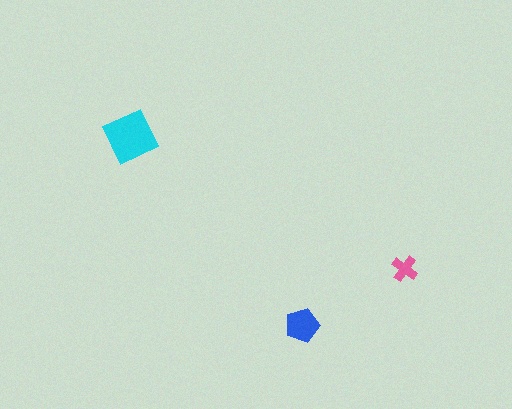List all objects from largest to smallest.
The cyan square, the blue pentagon, the pink cross.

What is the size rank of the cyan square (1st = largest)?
1st.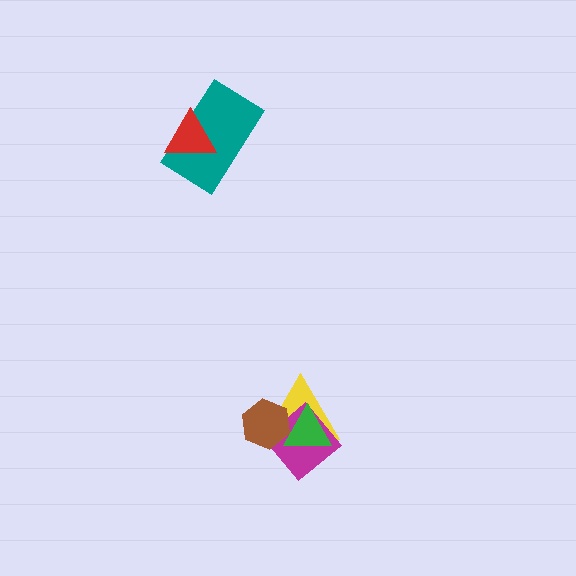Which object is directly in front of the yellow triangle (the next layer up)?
The magenta diamond is directly in front of the yellow triangle.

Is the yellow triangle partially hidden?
Yes, it is partially covered by another shape.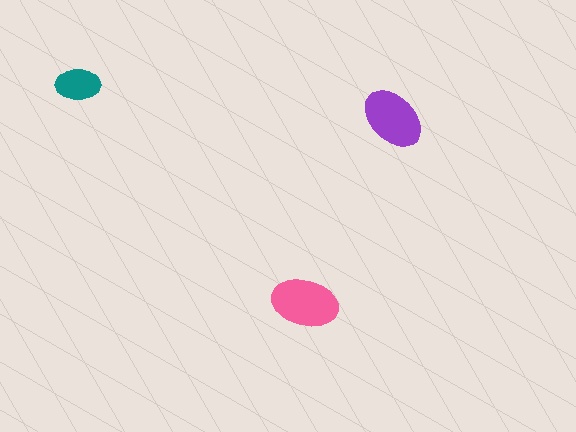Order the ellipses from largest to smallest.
the pink one, the purple one, the teal one.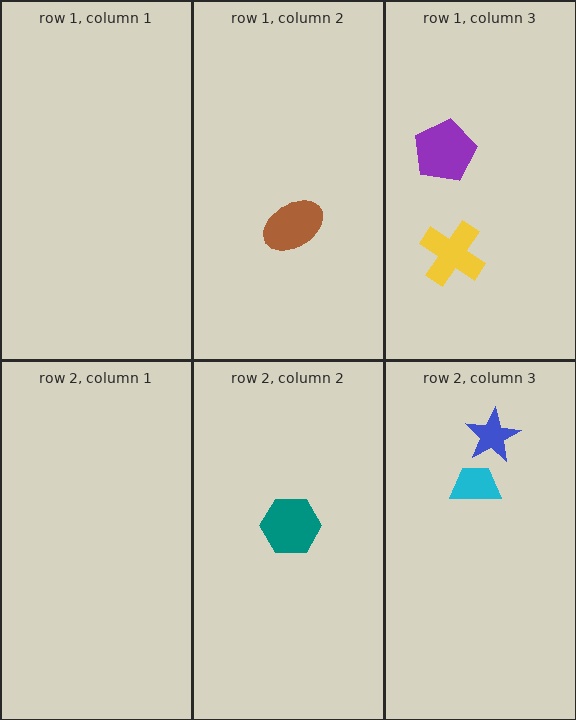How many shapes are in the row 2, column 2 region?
1.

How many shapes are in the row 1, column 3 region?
2.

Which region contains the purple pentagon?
The row 1, column 3 region.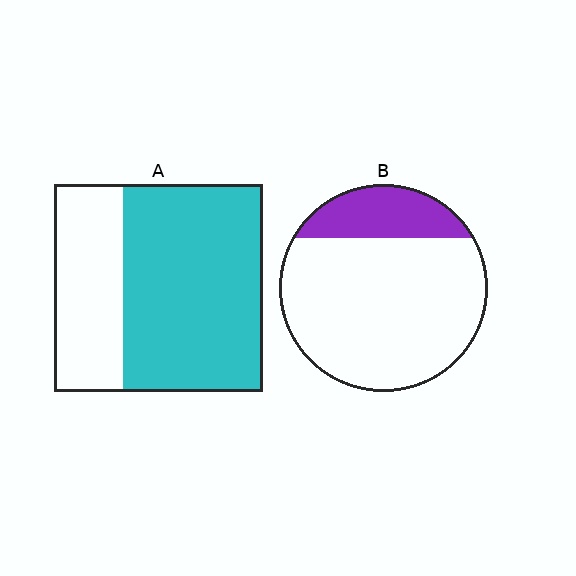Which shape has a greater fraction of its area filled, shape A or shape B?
Shape A.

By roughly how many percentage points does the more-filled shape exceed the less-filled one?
By roughly 45 percentage points (A over B).